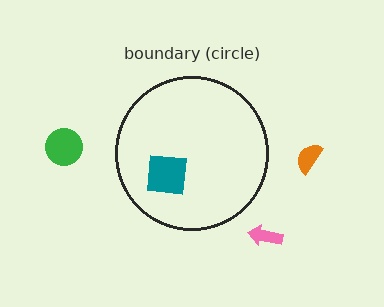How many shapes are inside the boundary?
1 inside, 3 outside.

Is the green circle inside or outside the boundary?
Outside.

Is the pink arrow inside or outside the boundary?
Outside.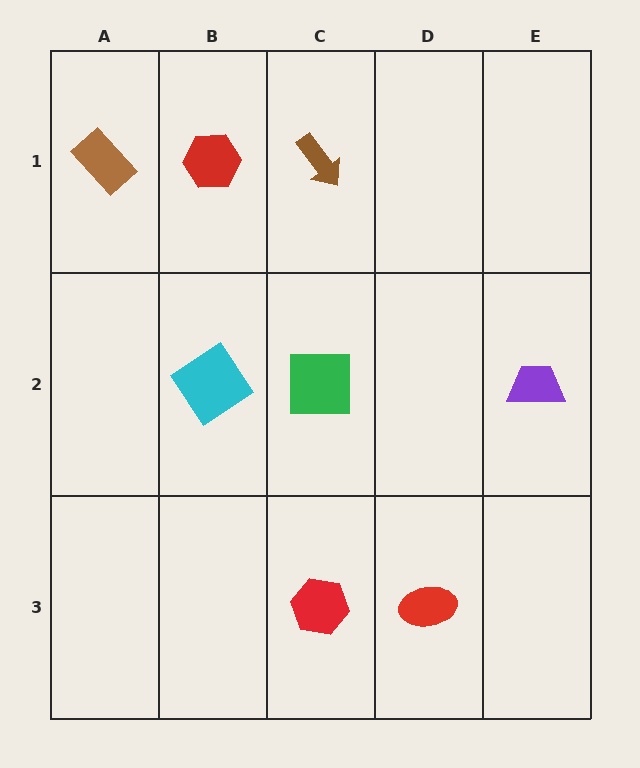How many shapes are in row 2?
3 shapes.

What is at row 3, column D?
A red ellipse.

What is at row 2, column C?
A green square.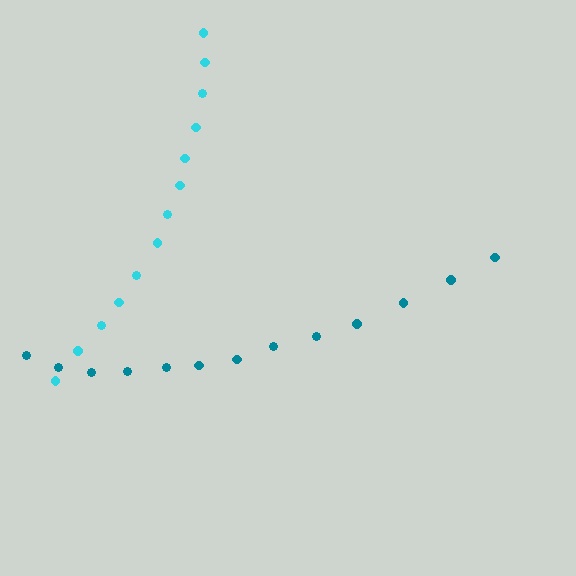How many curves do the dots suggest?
There are 2 distinct paths.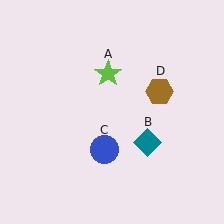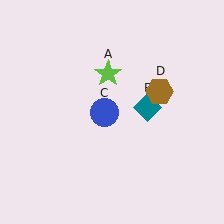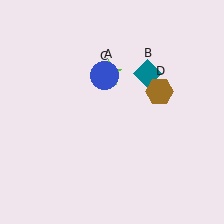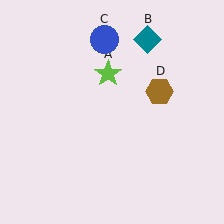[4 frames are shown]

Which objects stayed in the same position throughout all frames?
Lime star (object A) and brown hexagon (object D) remained stationary.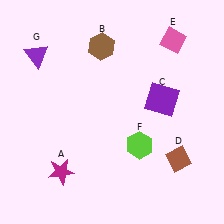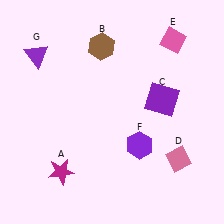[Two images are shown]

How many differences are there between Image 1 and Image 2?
There are 2 differences between the two images.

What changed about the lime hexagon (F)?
In Image 1, F is lime. In Image 2, it changed to purple.